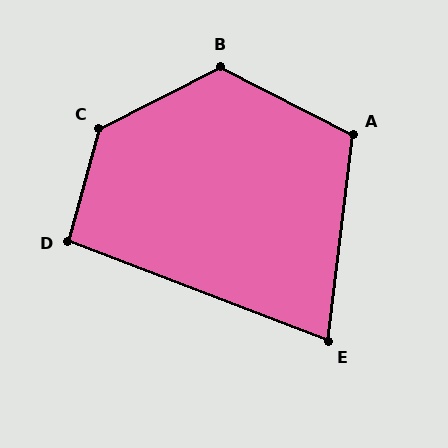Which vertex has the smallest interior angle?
E, at approximately 76 degrees.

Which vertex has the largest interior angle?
C, at approximately 133 degrees.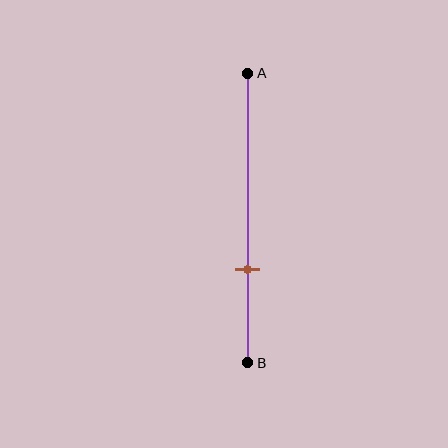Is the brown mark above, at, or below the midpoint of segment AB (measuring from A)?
The brown mark is below the midpoint of segment AB.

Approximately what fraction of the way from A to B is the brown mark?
The brown mark is approximately 70% of the way from A to B.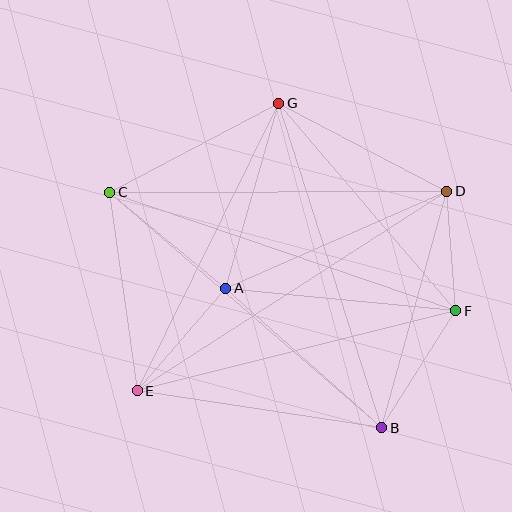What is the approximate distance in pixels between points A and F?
The distance between A and F is approximately 231 pixels.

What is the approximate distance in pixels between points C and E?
The distance between C and E is approximately 200 pixels.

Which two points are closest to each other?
Points D and F are closest to each other.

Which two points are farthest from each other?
Points D and E are farthest from each other.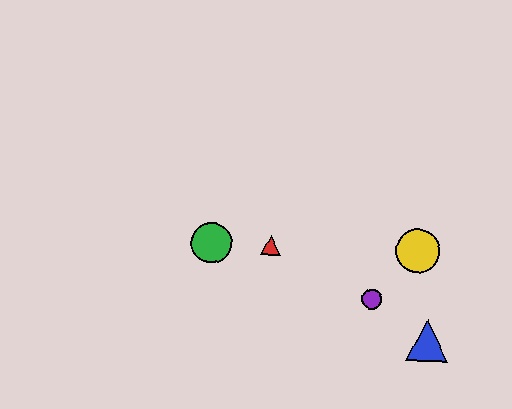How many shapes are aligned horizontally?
3 shapes (the red triangle, the green circle, the yellow circle) are aligned horizontally.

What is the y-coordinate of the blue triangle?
The blue triangle is at y≈340.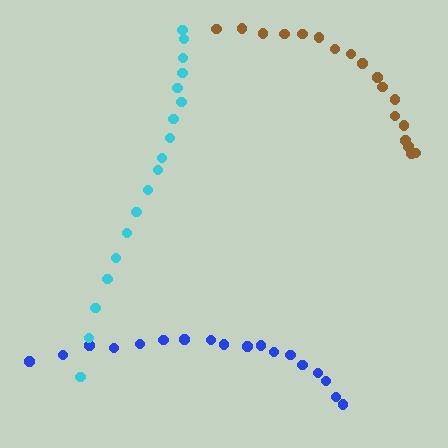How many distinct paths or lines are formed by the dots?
There are 3 distinct paths.